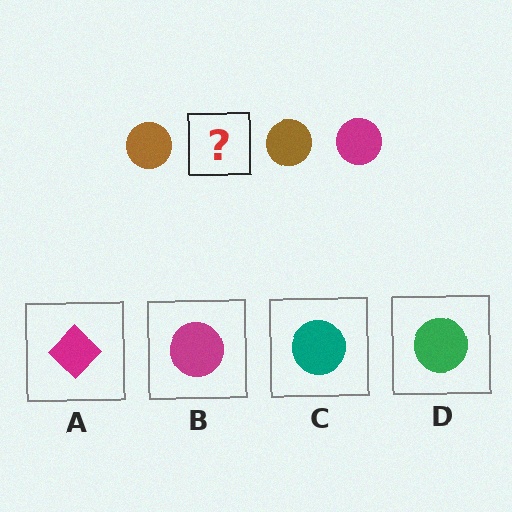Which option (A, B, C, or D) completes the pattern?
B.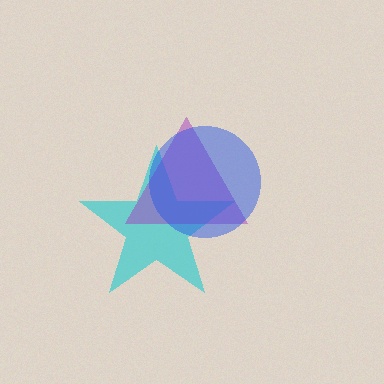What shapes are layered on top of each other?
The layered shapes are: a cyan star, a purple triangle, a blue circle.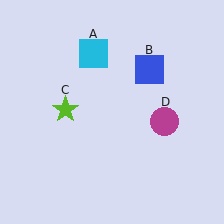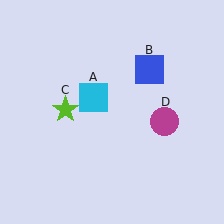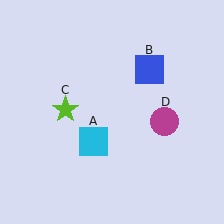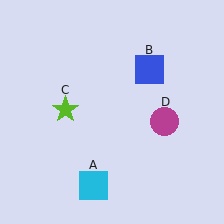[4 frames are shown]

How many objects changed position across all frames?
1 object changed position: cyan square (object A).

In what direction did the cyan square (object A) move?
The cyan square (object A) moved down.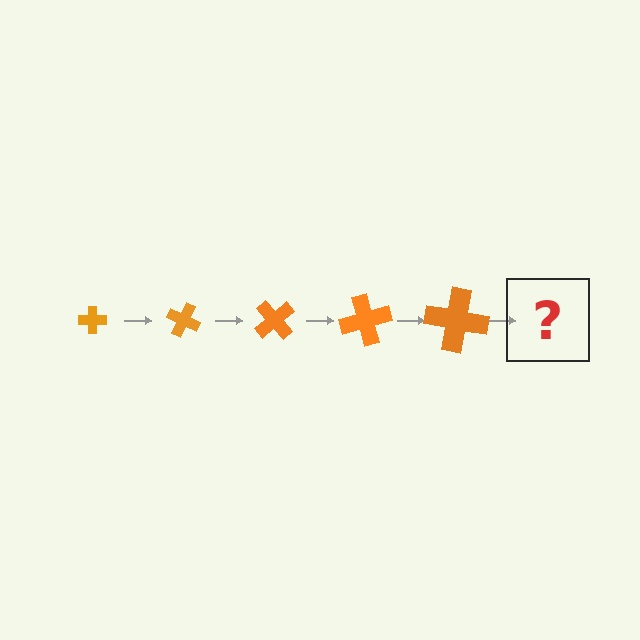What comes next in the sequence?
The next element should be a cross, larger than the previous one and rotated 125 degrees from the start.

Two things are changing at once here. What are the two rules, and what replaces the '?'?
The two rules are that the cross grows larger each step and it rotates 25 degrees each step. The '?' should be a cross, larger than the previous one and rotated 125 degrees from the start.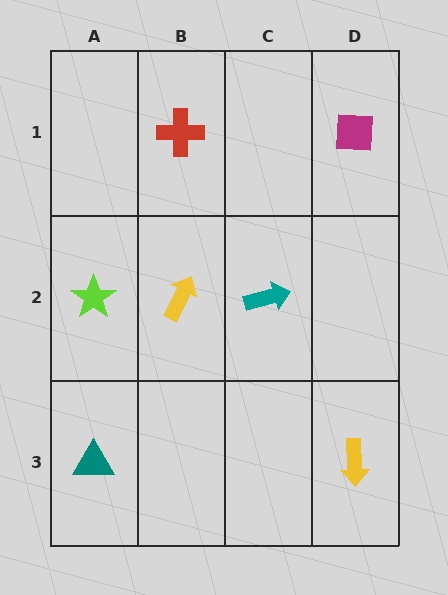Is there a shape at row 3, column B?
No, that cell is empty.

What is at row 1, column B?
A red cross.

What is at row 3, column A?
A teal triangle.